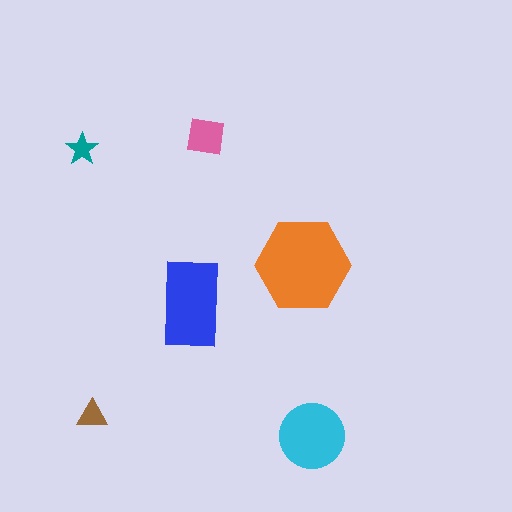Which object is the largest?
The orange hexagon.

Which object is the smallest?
The teal star.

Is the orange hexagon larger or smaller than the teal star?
Larger.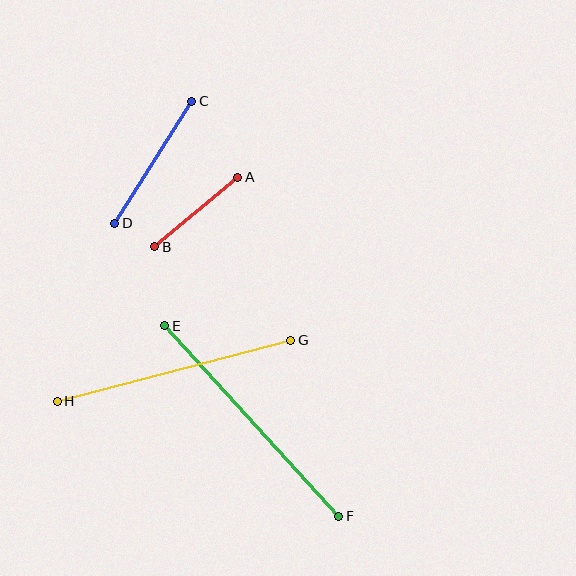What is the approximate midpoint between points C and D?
The midpoint is at approximately (153, 162) pixels.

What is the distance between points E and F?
The distance is approximately 258 pixels.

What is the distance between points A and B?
The distance is approximately 108 pixels.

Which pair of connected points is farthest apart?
Points E and F are farthest apart.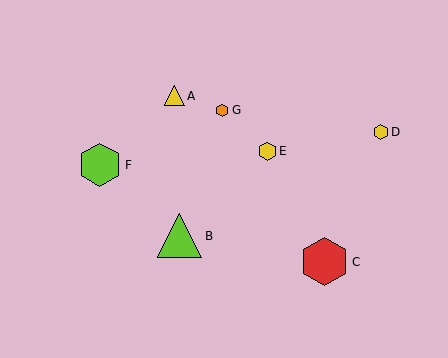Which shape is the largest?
The red hexagon (labeled C) is the largest.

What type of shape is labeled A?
Shape A is a yellow triangle.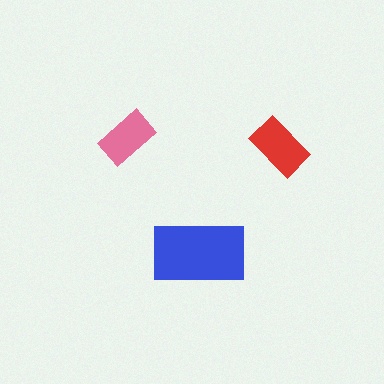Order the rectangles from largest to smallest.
the blue one, the red one, the pink one.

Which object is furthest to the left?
The pink rectangle is leftmost.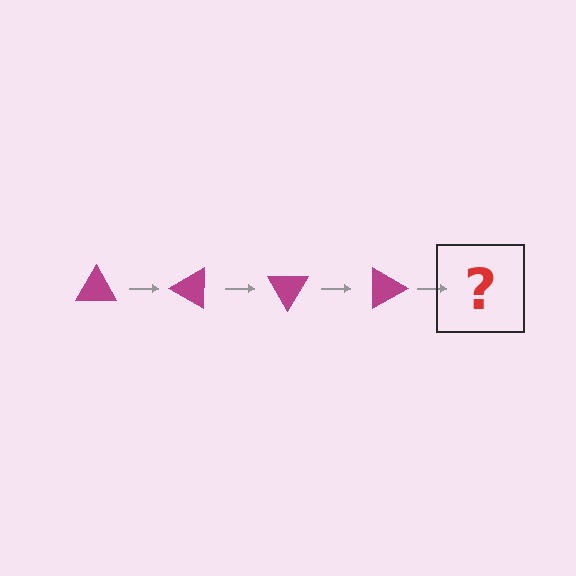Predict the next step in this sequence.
The next step is a magenta triangle rotated 120 degrees.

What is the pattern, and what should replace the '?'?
The pattern is that the triangle rotates 30 degrees each step. The '?' should be a magenta triangle rotated 120 degrees.